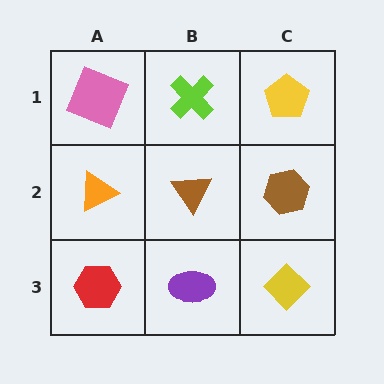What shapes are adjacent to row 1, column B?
A brown triangle (row 2, column B), a pink square (row 1, column A), a yellow pentagon (row 1, column C).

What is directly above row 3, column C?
A brown hexagon.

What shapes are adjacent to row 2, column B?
A lime cross (row 1, column B), a purple ellipse (row 3, column B), an orange triangle (row 2, column A), a brown hexagon (row 2, column C).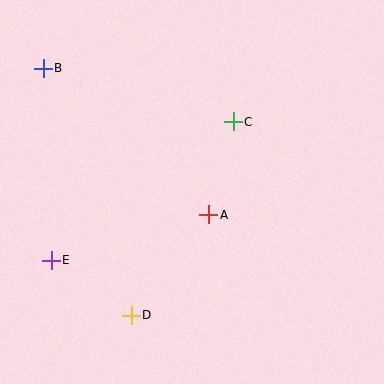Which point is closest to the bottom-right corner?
Point A is closest to the bottom-right corner.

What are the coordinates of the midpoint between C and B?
The midpoint between C and B is at (138, 95).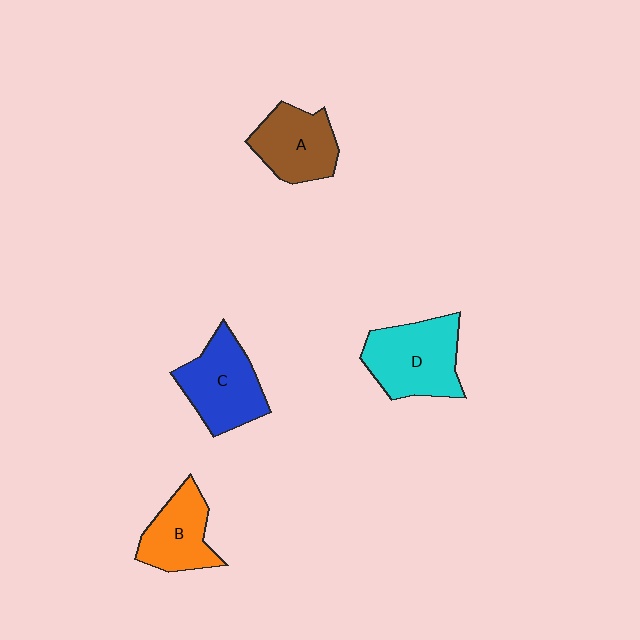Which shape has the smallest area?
Shape B (orange).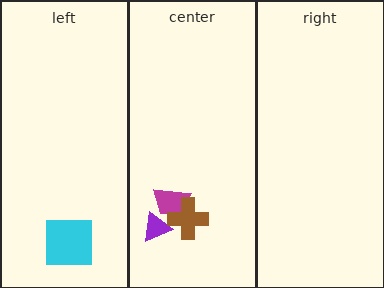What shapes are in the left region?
The cyan square.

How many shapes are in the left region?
1.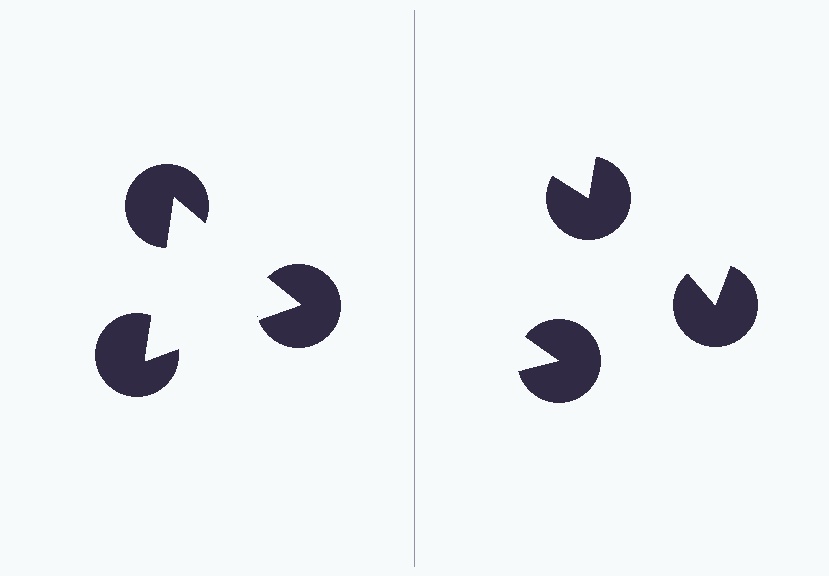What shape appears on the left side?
An illusory triangle.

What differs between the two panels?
The pac-man discs are positioned identically on both sides; only the wedge orientations differ. On the left they align to a triangle; on the right they are misaligned.